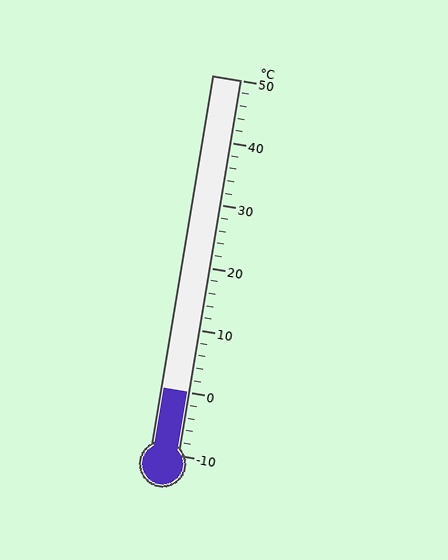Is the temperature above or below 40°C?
The temperature is below 40°C.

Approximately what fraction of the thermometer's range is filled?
The thermometer is filled to approximately 15% of its range.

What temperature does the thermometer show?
The thermometer shows approximately 0°C.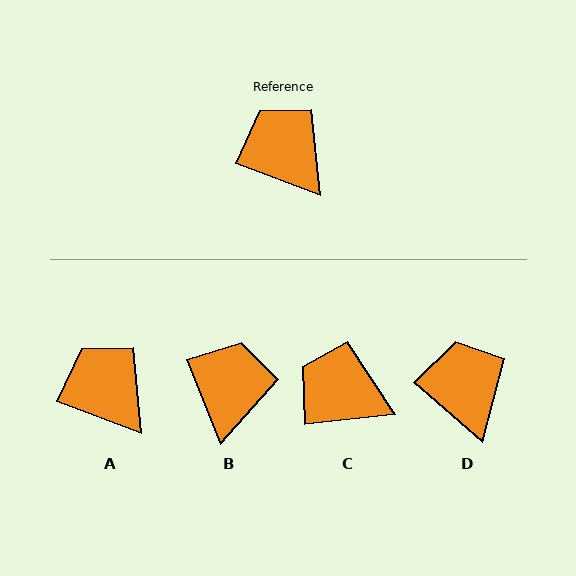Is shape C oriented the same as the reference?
No, it is off by about 27 degrees.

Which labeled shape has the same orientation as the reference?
A.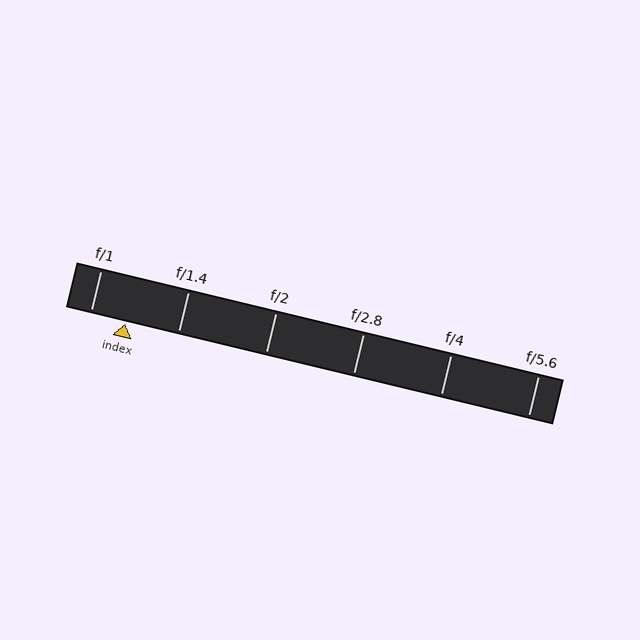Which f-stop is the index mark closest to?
The index mark is closest to f/1.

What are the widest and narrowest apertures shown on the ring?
The widest aperture shown is f/1 and the narrowest is f/5.6.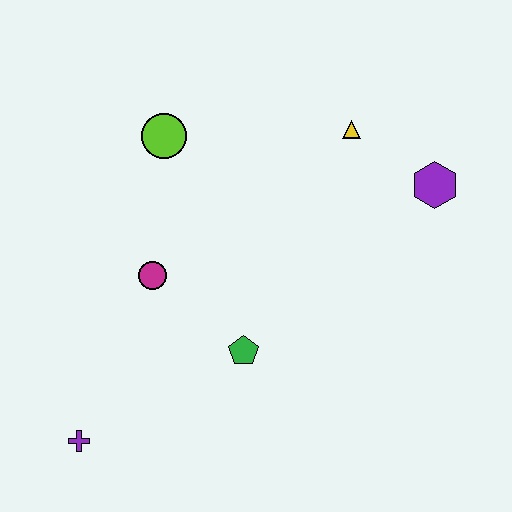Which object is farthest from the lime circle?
The purple cross is farthest from the lime circle.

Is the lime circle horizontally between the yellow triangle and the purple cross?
Yes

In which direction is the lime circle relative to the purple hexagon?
The lime circle is to the left of the purple hexagon.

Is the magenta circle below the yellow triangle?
Yes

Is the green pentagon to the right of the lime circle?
Yes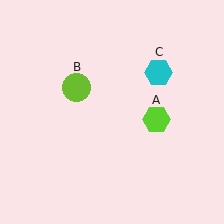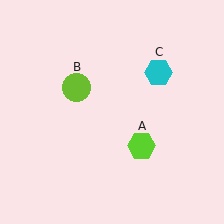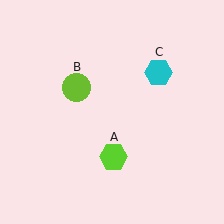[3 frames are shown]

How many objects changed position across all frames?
1 object changed position: lime hexagon (object A).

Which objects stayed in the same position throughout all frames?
Lime circle (object B) and cyan hexagon (object C) remained stationary.